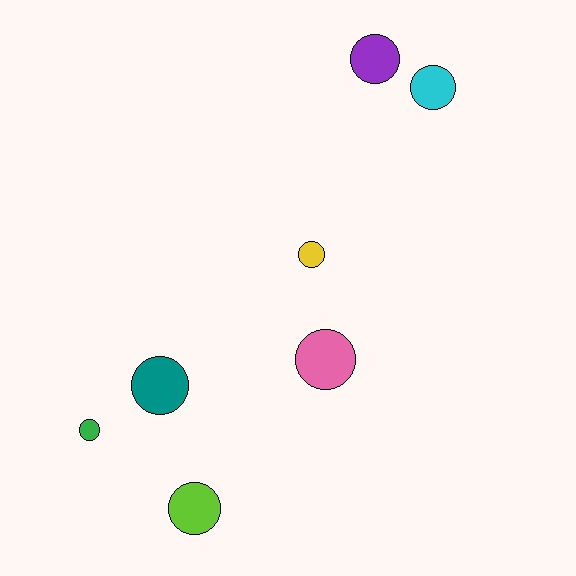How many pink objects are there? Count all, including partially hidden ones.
There is 1 pink object.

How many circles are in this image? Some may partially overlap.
There are 7 circles.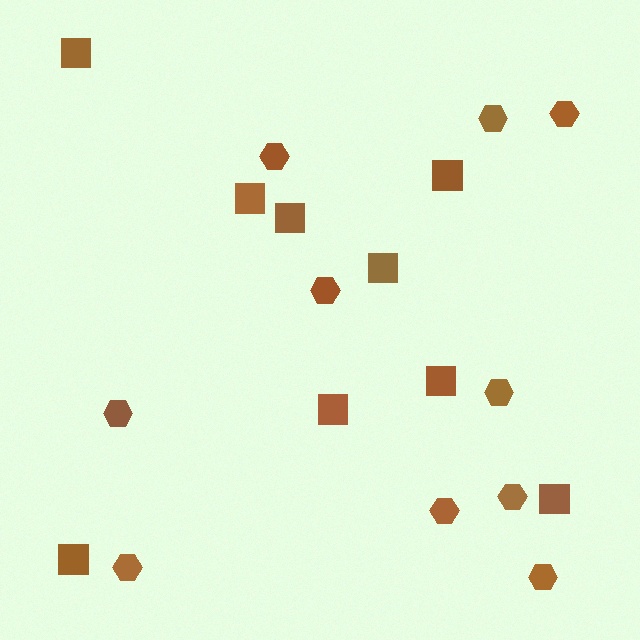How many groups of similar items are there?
There are 2 groups: one group of hexagons (10) and one group of squares (9).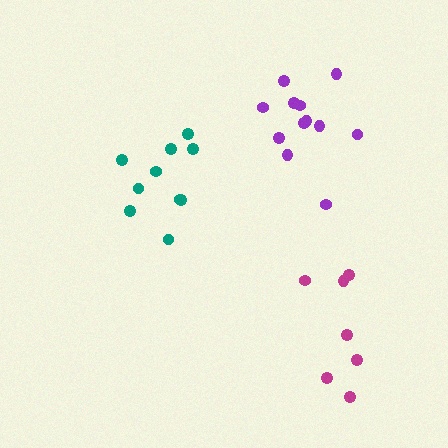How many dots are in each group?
Group 1: 10 dots, Group 2: 7 dots, Group 3: 12 dots (29 total).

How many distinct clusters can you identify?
There are 3 distinct clusters.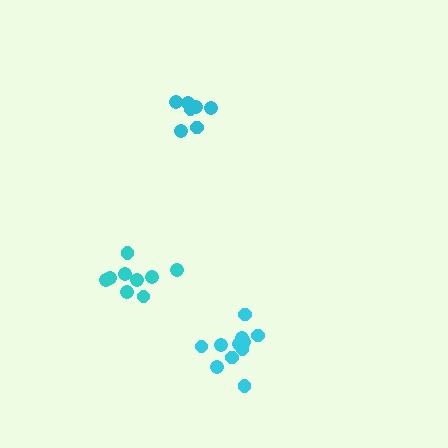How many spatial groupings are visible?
There are 3 spatial groupings.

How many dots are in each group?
Group 1: 7 dots, Group 2: 11 dots, Group 3: 9 dots (27 total).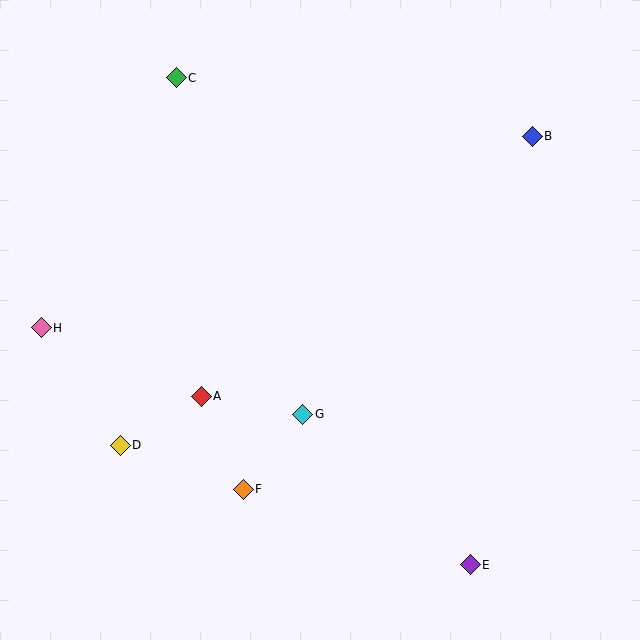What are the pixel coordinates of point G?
Point G is at (303, 414).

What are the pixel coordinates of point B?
Point B is at (532, 136).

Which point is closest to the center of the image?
Point G at (303, 414) is closest to the center.